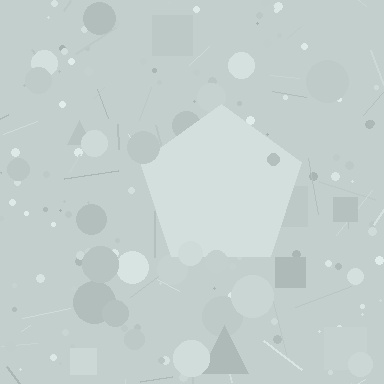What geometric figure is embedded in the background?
A pentagon is embedded in the background.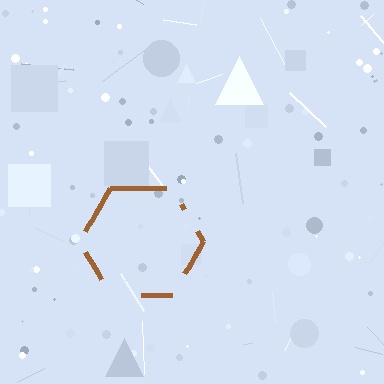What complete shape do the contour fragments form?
The contour fragments form a hexagon.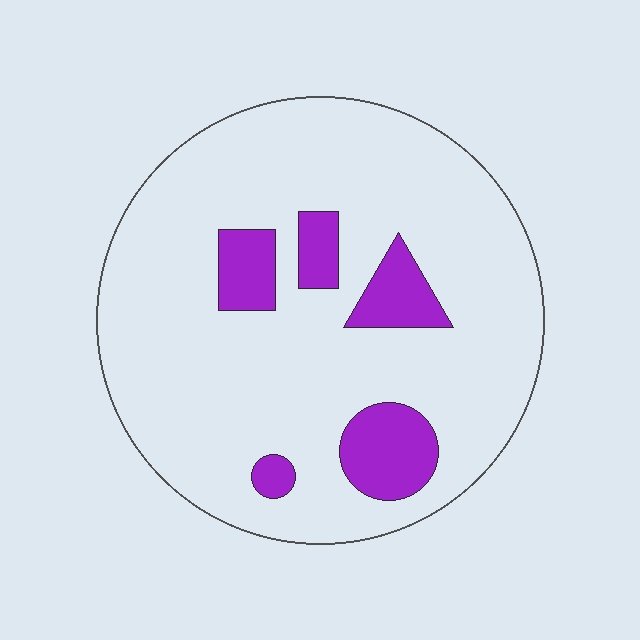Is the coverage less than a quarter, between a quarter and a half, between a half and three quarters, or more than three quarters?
Less than a quarter.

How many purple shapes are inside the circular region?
5.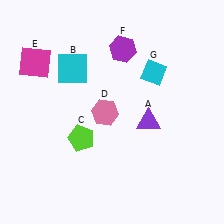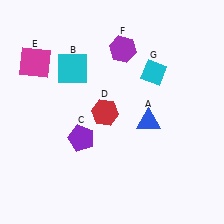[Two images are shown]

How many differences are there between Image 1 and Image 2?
There are 3 differences between the two images.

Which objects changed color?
A changed from purple to blue. C changed from lime to purple. D changed from pink to red.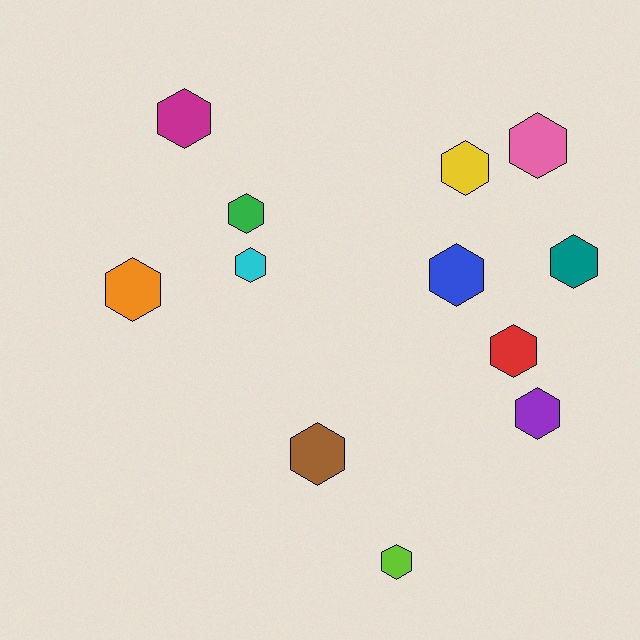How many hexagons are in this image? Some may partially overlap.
There are 12 hexagons.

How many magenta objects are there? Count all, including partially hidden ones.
There is 1 magenta object.